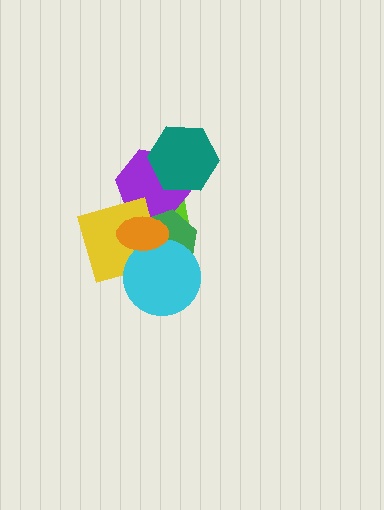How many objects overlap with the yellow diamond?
5 objects overlap with the yellow diamond.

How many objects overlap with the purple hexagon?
5 objects overlap with the purple hexagon.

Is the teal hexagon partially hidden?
No, no other shape covers it.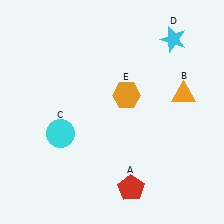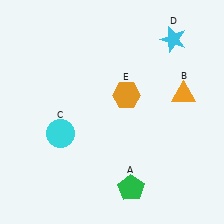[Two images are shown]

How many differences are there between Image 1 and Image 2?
There is 1 difference between the two images.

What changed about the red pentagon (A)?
In Image 1, A is red. In Image 2, it changed to green.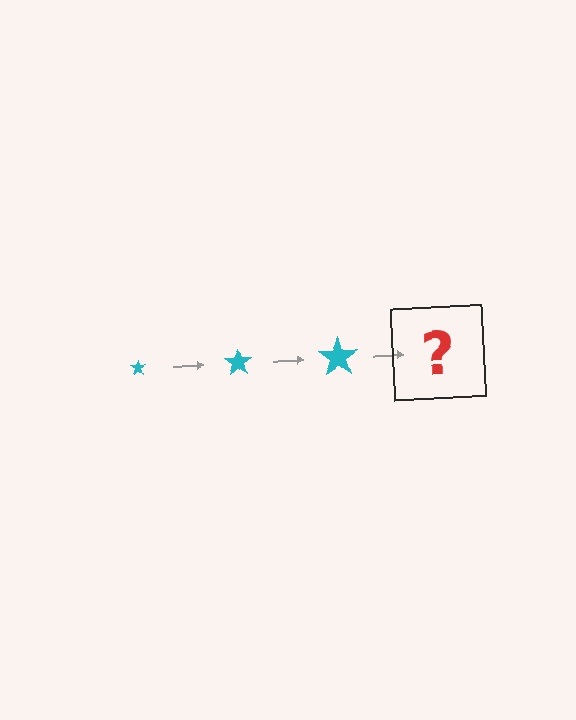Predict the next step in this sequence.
The next step is a cyan star, larger than the previous one.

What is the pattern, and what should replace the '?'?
The pattern is that the star gets progressively larger each step. The '?' should be a cyan star, larger than the previous one.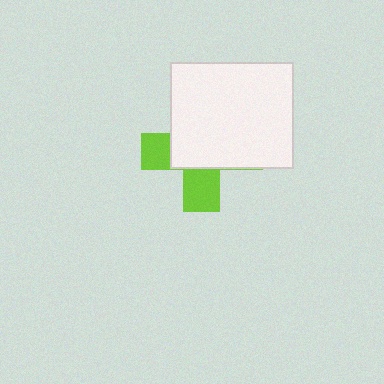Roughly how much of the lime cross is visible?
A small part of it is visible (roughly 34%).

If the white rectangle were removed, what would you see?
You would see the complete lime cross.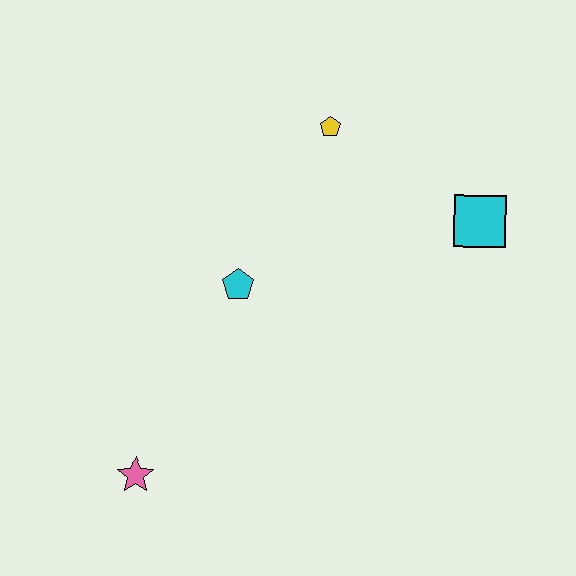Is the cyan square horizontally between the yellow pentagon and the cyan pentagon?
No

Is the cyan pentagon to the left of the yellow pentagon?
Yes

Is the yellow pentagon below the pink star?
No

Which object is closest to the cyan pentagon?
The yellow pentagon is closest to the cyan pentagon.